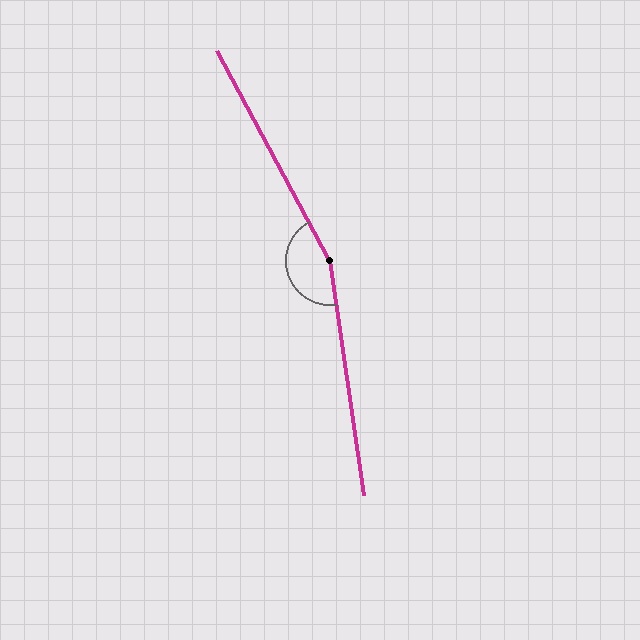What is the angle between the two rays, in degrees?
Approximately 160 degrees.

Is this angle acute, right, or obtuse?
It is obtuse.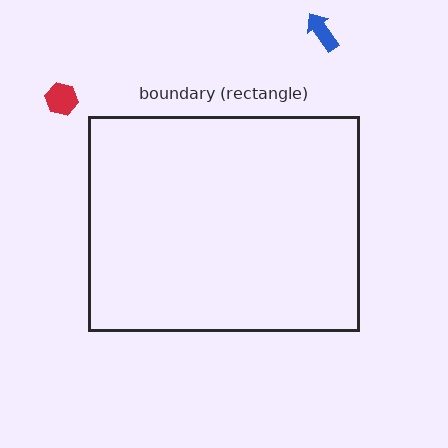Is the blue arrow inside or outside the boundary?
Outside.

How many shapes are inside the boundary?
0 inside, 2 outside.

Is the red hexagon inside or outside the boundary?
Outside.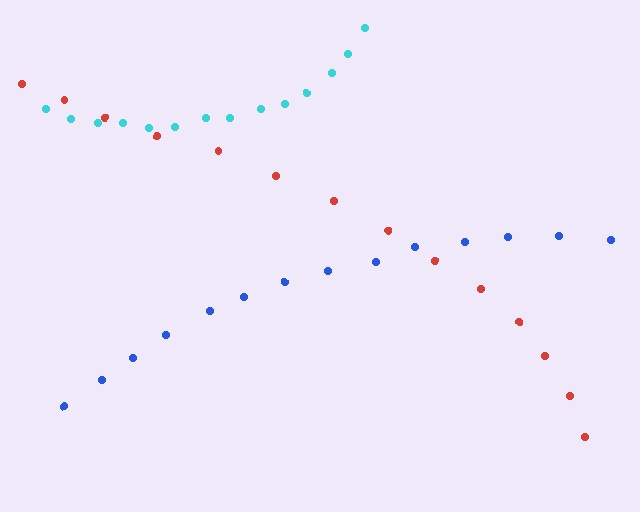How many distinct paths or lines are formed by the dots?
There are 3 distinct paths.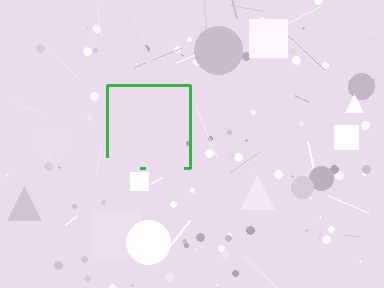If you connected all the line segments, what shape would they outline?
They would outline a square.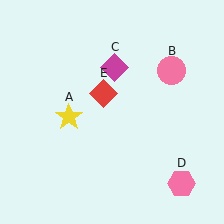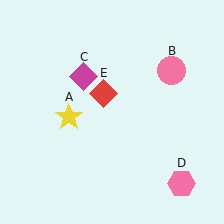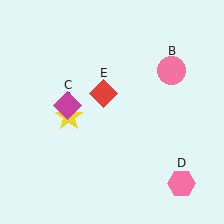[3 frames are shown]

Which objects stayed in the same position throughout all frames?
Yellow star (object A) and pink circle (object B) and pink hexagon (object D) and red diamond (object E) remained stationary.